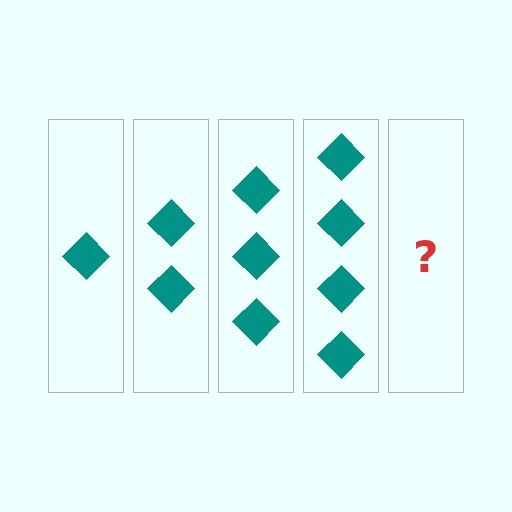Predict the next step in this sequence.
The next step is 5 diamonds.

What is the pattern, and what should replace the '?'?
The pattern is that each step adds one more diamond. The '?' should be 5 diamonds.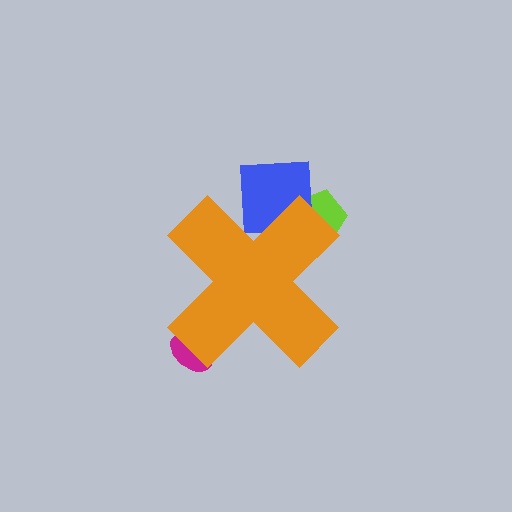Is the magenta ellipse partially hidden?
Yes, the magenta ellipse is partially hidden behind the orange cross.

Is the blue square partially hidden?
Yes, the blue square is partially hidden behind the orange cross.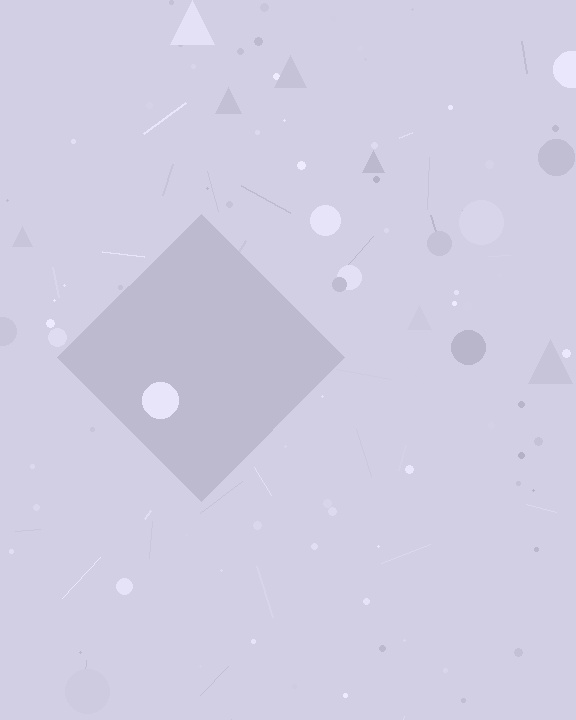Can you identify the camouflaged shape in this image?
The camouflaged shape is a diamond.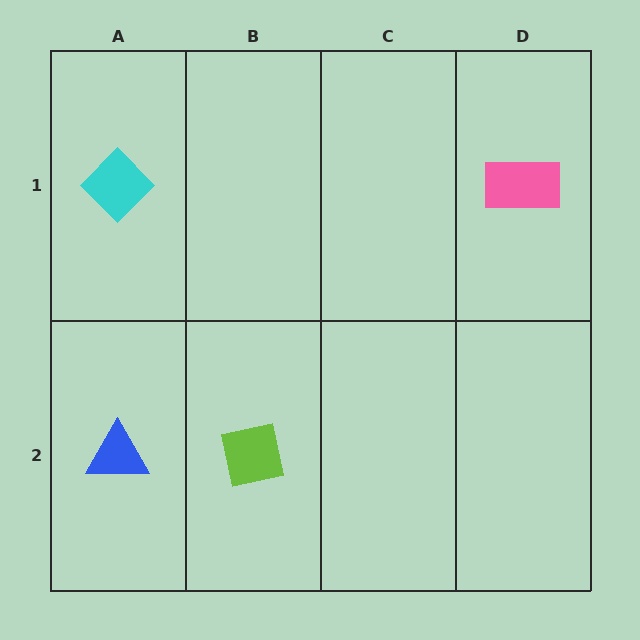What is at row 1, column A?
A cyan diamond.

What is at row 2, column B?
A lime square.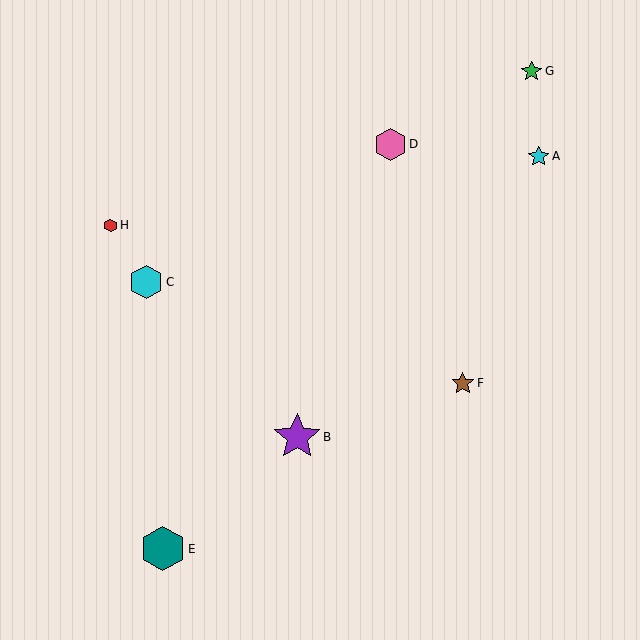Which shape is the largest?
The purple star (labeled B) is the largest.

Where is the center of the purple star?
The center of the purple star is at (297, 437).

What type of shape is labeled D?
Shape D is a pink hexagon.